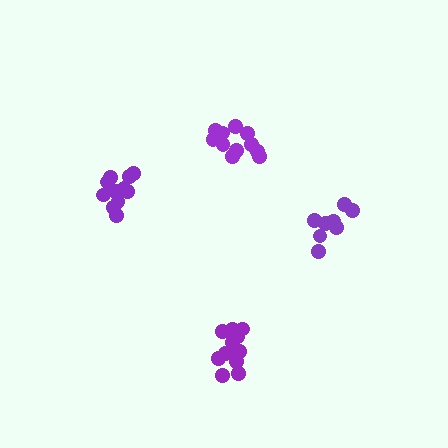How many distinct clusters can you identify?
There are 4 distinct clusters.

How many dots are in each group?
Group 1: 12 dots, Group 2: 11 dots, Group 3: 11 dots, Group 4: 8 dots (42 total).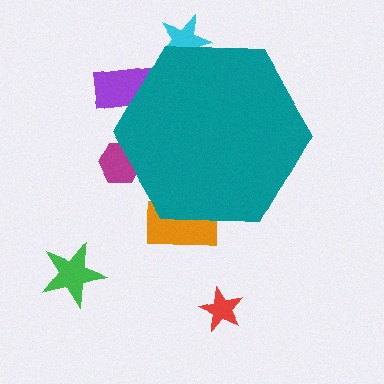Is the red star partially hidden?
No, the red star is fully visible.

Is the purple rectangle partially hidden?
Yes, the purple rectangle is partially hidden behind the teal hexagon.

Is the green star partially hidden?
No, the green star is fully visible.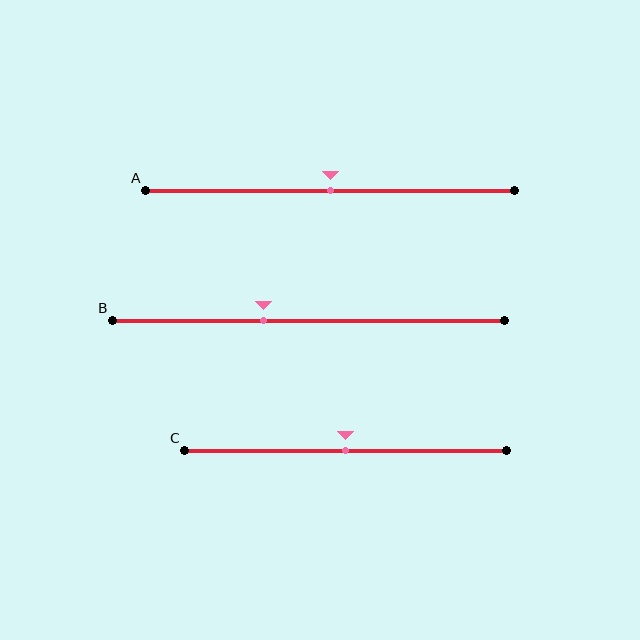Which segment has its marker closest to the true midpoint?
Segment A has its marker closest to the true midpoint.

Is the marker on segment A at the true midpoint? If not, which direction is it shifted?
Yes, the marker on segment A is at the true midpoint.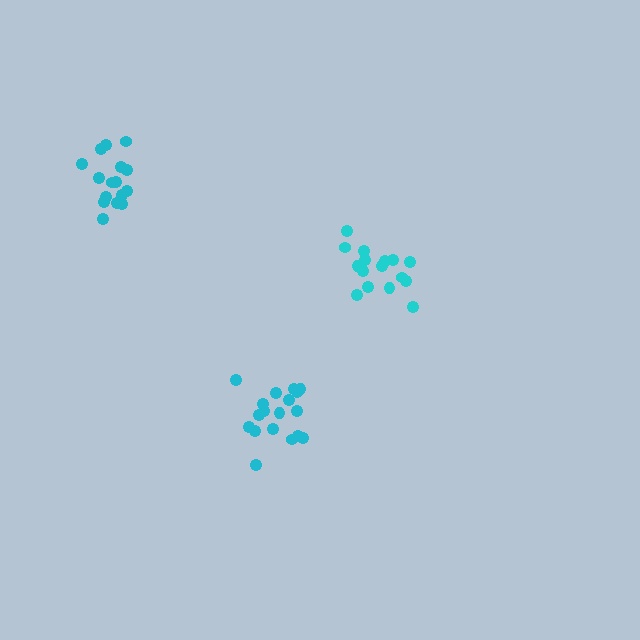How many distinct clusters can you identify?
There are 3 distinct clusters.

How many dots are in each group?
Group 1: 16 dots, Group 2: 16 dots, Group 3: 18 dots (50 total).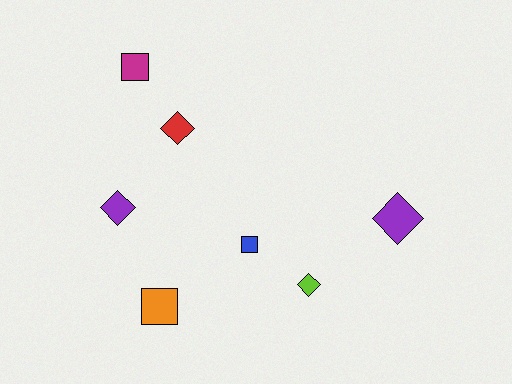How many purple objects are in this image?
There are 2 purple objects.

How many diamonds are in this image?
There are 4 diamonds.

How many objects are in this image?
There are 7 objects.